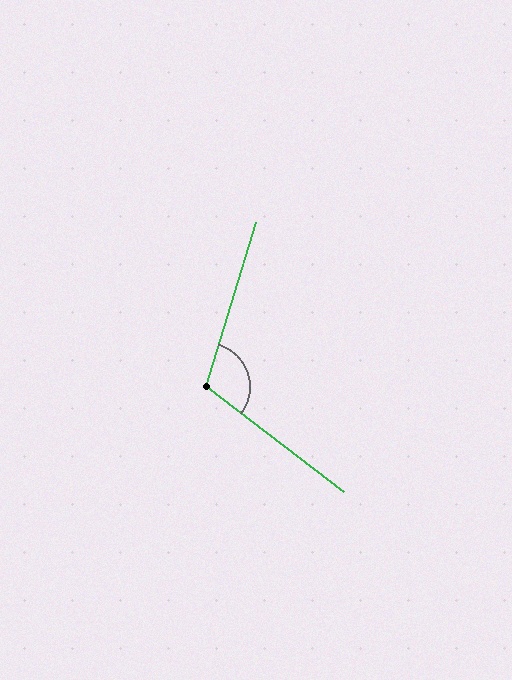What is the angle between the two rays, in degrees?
Approximately 110 degrees.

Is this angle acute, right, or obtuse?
It is obtuse.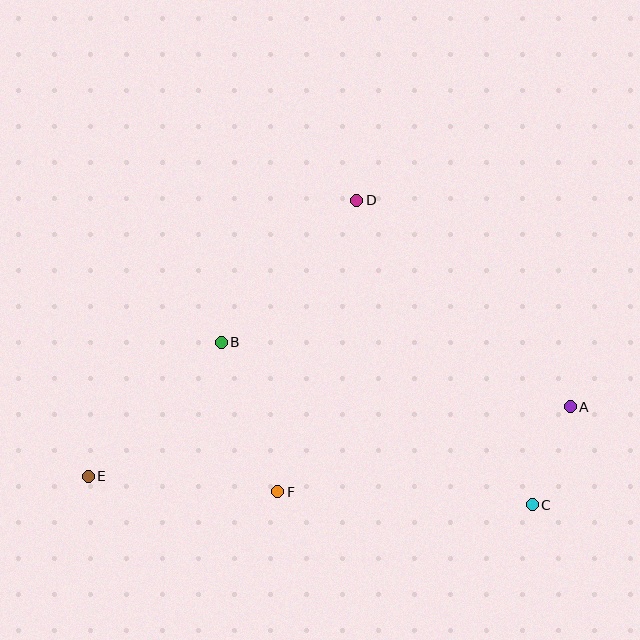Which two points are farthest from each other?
Points A and E are farthest from each other.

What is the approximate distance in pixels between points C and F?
The distance between C and F is approximately 255 pixels.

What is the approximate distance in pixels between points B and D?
The distance between B and D is approximately 196 pixels.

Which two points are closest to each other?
Points A and C are closest to each other.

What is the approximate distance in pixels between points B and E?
The distance between B and E is approximately 189 pixels.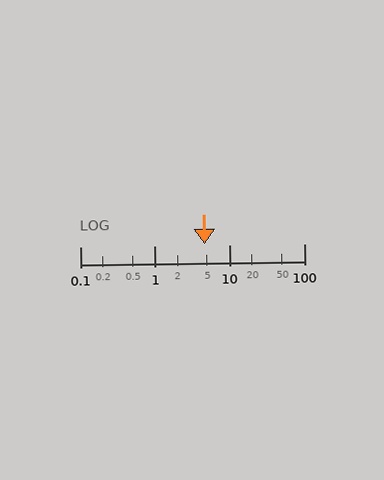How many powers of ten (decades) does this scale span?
The scale spans 3 decades, from 0.1 to 100.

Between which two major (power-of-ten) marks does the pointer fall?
The pointer is between 1 and 10.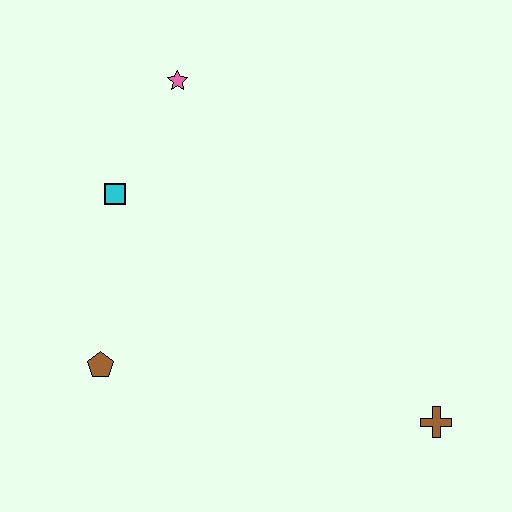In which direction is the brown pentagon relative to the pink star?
The brown pentagon is below the pink star.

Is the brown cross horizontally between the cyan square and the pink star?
No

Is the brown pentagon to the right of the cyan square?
No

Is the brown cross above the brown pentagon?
No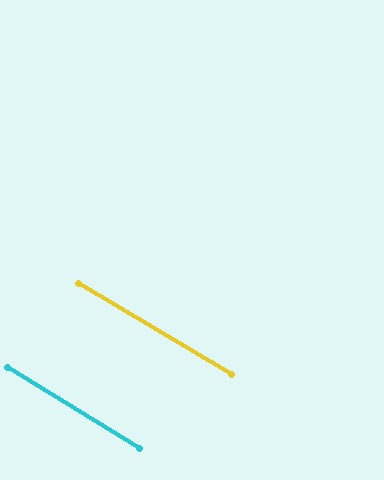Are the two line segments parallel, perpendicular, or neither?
Parallel — their directions differ by only 0.6°.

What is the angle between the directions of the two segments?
Approximately 1 degree.